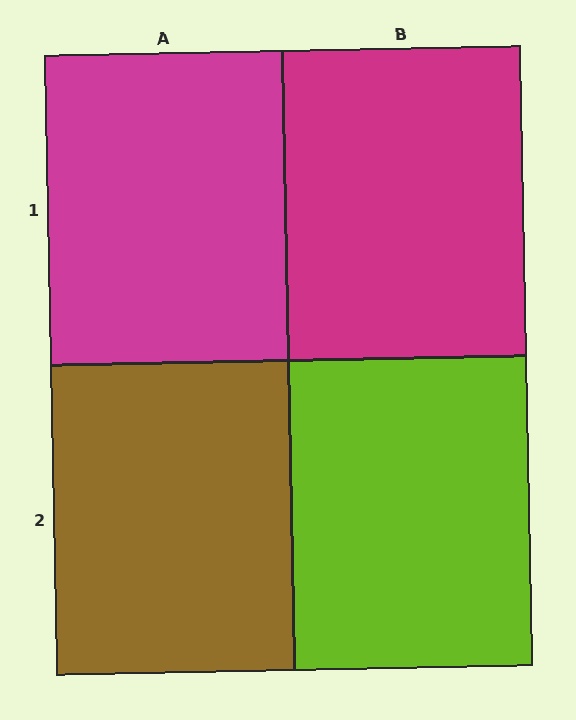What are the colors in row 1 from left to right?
Magenta, magenta.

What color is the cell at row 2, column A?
Brown.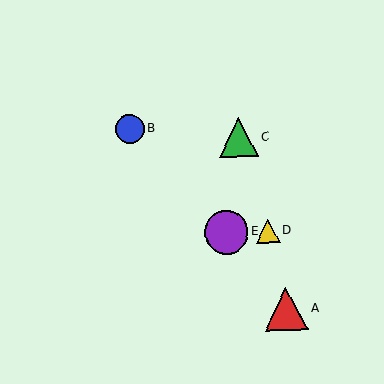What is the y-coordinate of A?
Object A is at y≈309.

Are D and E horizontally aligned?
Yes, both are at y≈231.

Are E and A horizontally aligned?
No, E is at y≈232 and A is at y≈309.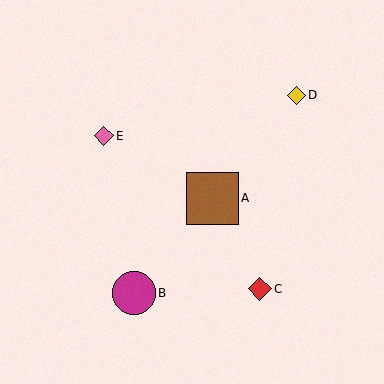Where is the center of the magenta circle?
The center of the magenta circle is at (134, 293).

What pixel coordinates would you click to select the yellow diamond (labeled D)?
Click at (296, 95) to select the yellow diamond D.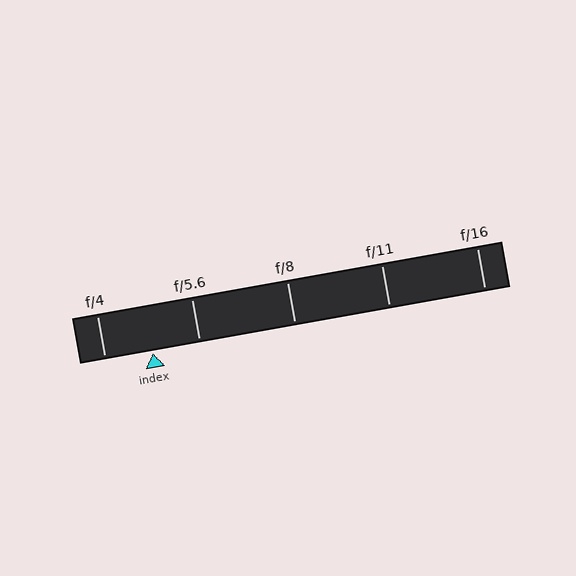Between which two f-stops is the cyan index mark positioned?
The index mark is between f/4 and f/5.6.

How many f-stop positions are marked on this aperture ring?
There are 5 f-stop positions marked.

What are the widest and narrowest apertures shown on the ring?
The widest aperture shown is f/4 and the narrowest is f/16.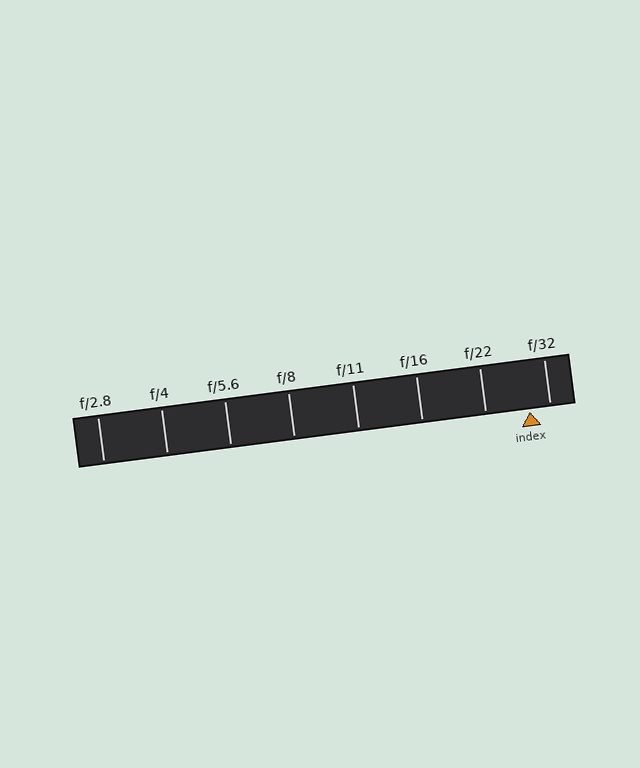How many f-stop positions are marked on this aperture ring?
There are 8 f-stop positions marked.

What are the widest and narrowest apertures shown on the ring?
The widest aperture shown is f/2.8 and the narrowest is f/32.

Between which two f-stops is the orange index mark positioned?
The index mark is between f/22 and f/32.